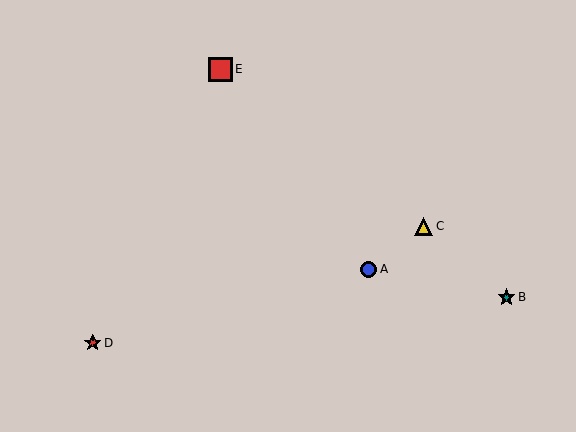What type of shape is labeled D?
Shape D is a red star.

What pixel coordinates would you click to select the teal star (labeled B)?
Click at (506, 297) to select the teal star B.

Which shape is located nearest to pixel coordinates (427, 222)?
The yellow triangle (labeled C) at (424, 226) is nearest to that location.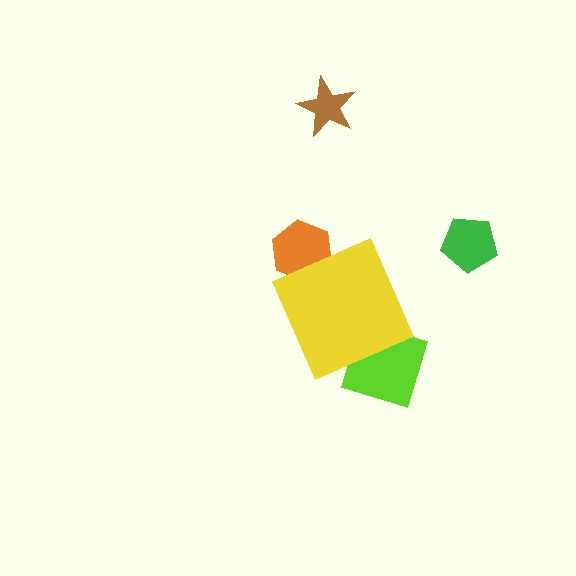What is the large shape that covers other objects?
A yellow diamond.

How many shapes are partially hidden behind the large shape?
2 shapes are partially hidden.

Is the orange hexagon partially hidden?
Yes, the orange hexagon is partially hidden behind the yellow diamond.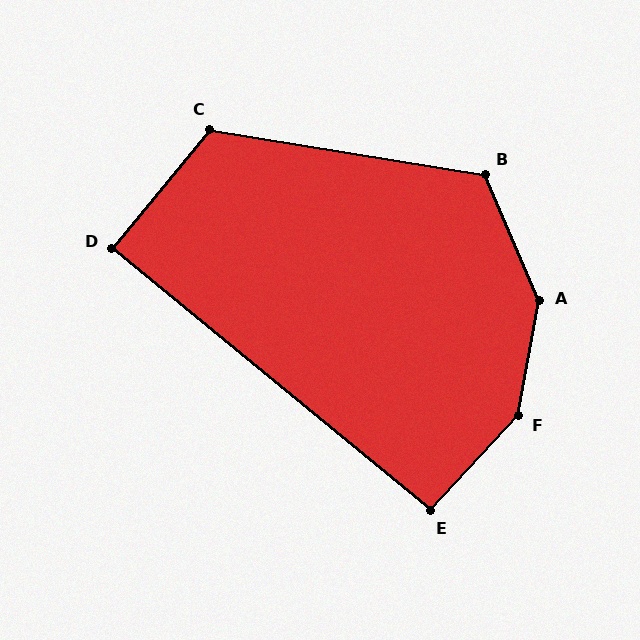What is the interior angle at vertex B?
Approximately 123 degrees (obtuse).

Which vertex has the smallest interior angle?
D, at approximately 90 degrees.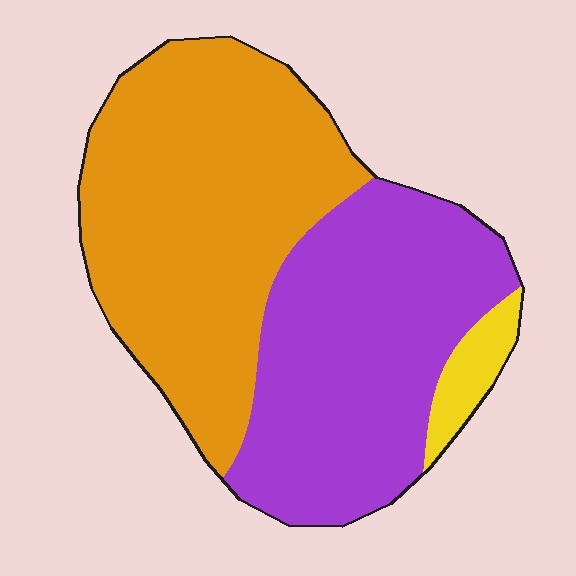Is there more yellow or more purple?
Purple.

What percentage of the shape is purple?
Purple covers 44% of the shape.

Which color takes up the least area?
Yellow, at roughly 5%.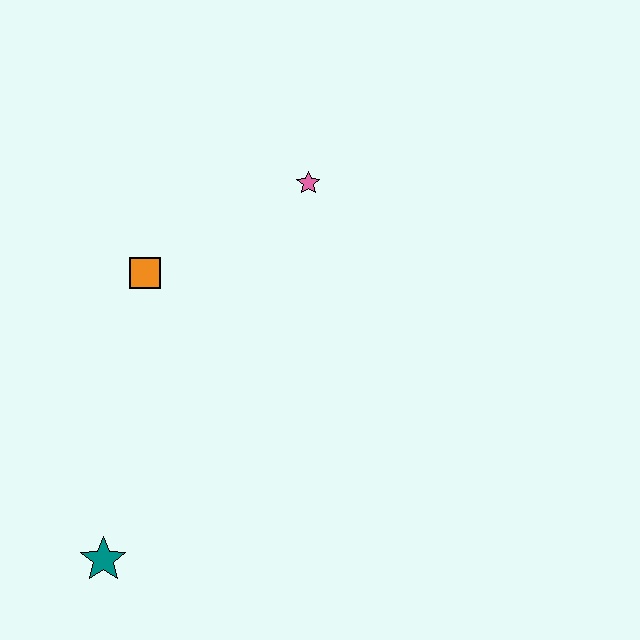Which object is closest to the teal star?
The orange square is closest to the teal star.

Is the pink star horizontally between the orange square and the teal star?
No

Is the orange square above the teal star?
Yes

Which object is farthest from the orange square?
The teal star is farthest from the orange square.